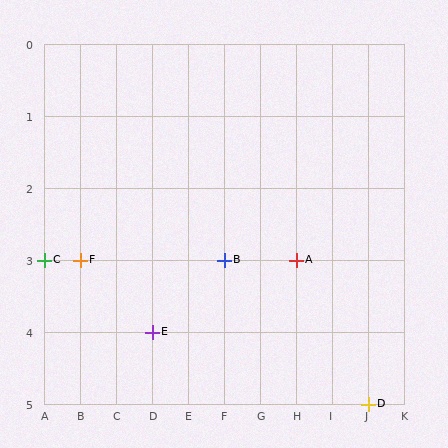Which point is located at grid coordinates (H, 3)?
Point A is at (H, 3).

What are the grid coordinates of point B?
Point B is at grid coordinates (F, 3).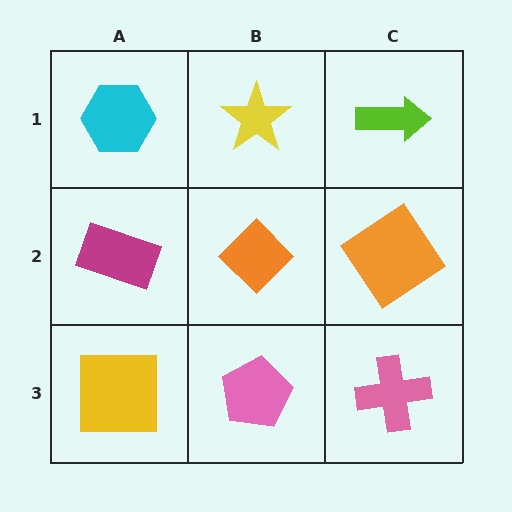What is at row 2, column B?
An orange diamond.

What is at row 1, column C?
A lime arrow.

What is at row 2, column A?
A magenta rectangle.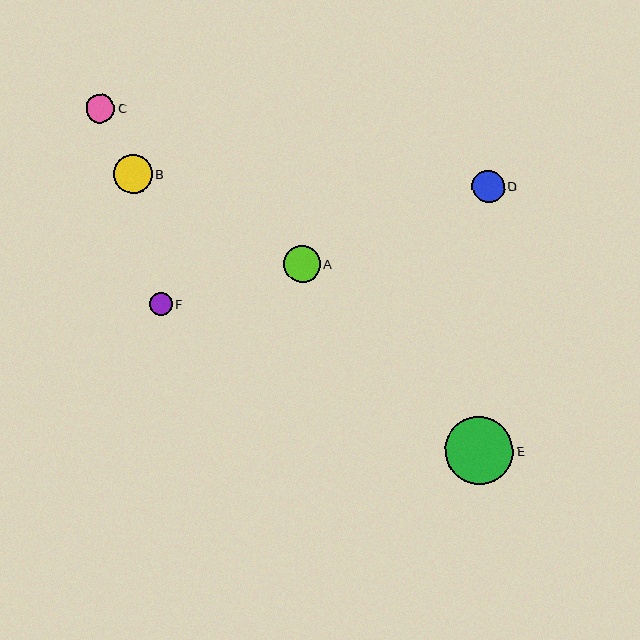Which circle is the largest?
Circle E is the largest with a size of approximately 68 pixels.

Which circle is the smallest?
Circle F is the smallest with a size of approximately 23 pixels.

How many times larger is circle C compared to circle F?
Circle C is approximately 1.2 times the size of circle F.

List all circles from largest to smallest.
From largest to smallest: E, B, A, D, C, F.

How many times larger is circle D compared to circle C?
Circle D is approximately 1.2 times the size of circle C.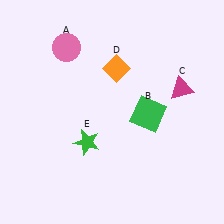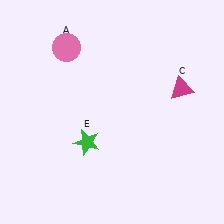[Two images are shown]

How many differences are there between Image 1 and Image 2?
There are 2 differences between the two images.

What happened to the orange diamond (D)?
The orange diamond (D) was removed in Image 2. It was in the top-right area of Image 1.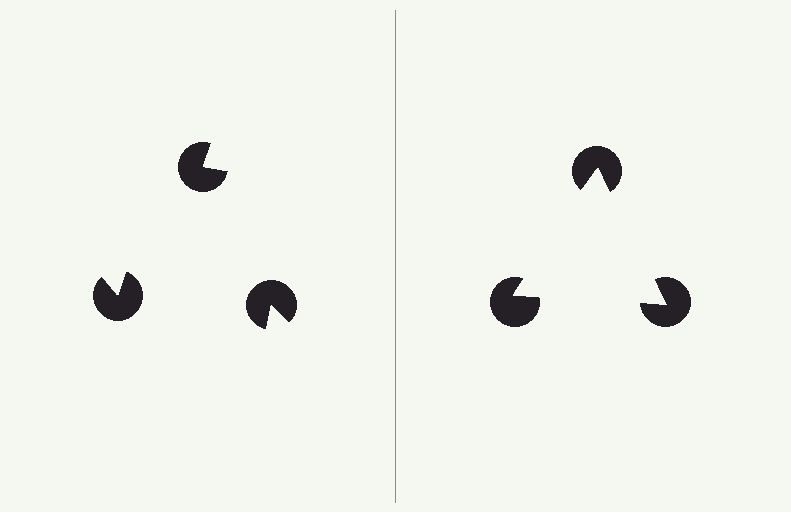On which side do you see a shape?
An illusory triangle appears on the right side. On the left side the wedge cuts are rotated, so no coherent shape forms.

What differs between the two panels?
The pac-man discs are positioned identically on both sides; only the wedge orientations differ. On the right they align to a triangle; on the left they are misaligned.